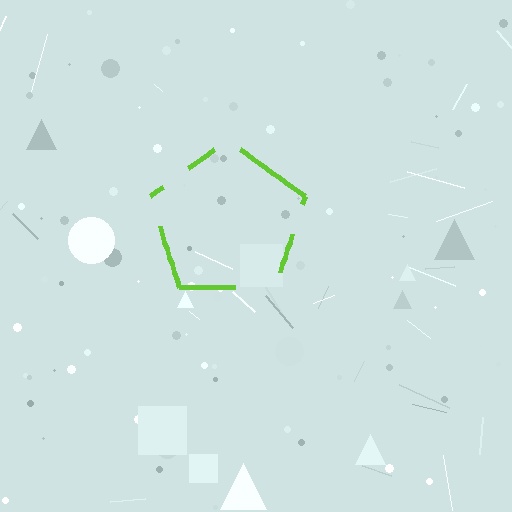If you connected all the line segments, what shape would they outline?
They would outline a pentagon.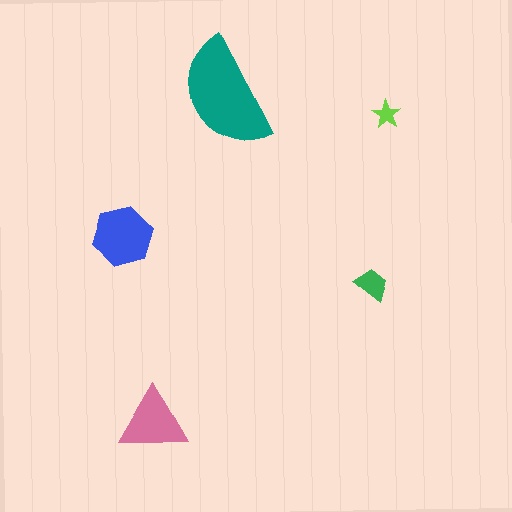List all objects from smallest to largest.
The lime star, the green trapezoid, the pink triangle, the blue hexagon, the teal semicircle.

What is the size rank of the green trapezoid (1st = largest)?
4th.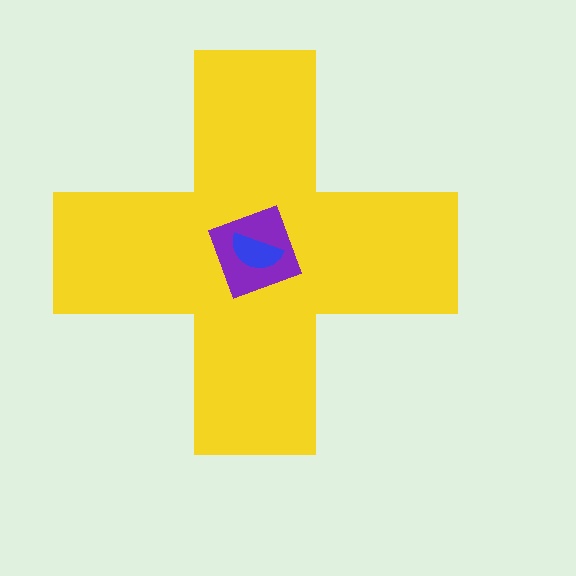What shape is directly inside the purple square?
The blue semicircle.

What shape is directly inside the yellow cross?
The purple square.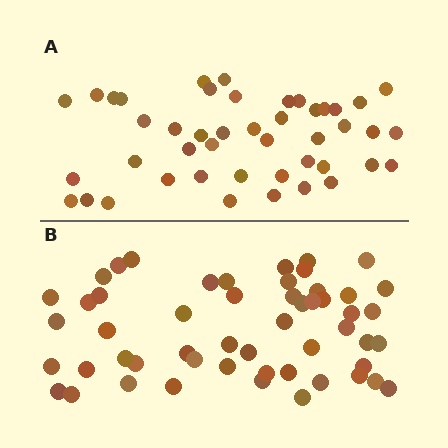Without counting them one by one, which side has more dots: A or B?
Region B (the bottom region) has more dots.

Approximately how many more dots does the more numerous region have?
Region B has roughly 8 or so more dots than region A.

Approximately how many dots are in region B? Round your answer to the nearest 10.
About 50 dots. (The exact count is 53, which rounds to 50.)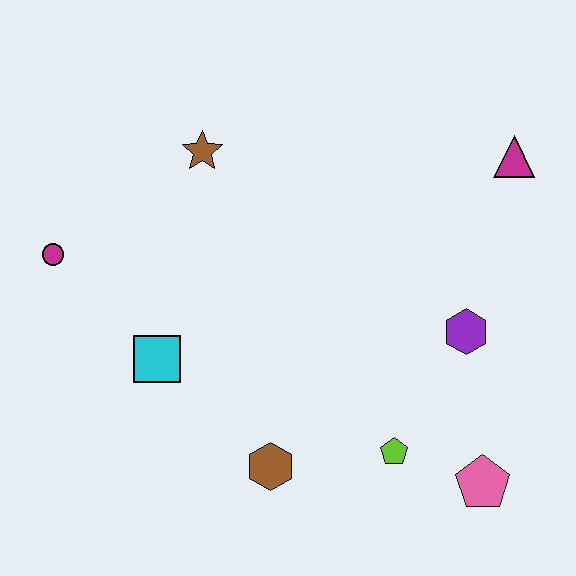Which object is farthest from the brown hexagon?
The magenta triangle is farthest from the brown hexagon.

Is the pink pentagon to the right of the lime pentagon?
Yes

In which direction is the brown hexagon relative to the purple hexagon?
The brown hexagon is to the left of the purple hexagon.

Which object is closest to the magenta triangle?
The purple hexagon is closest to the magenta triangle.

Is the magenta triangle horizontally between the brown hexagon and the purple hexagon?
No